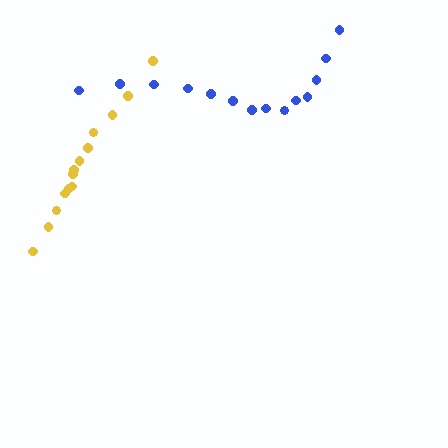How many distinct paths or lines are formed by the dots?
There are 2 distinct paths.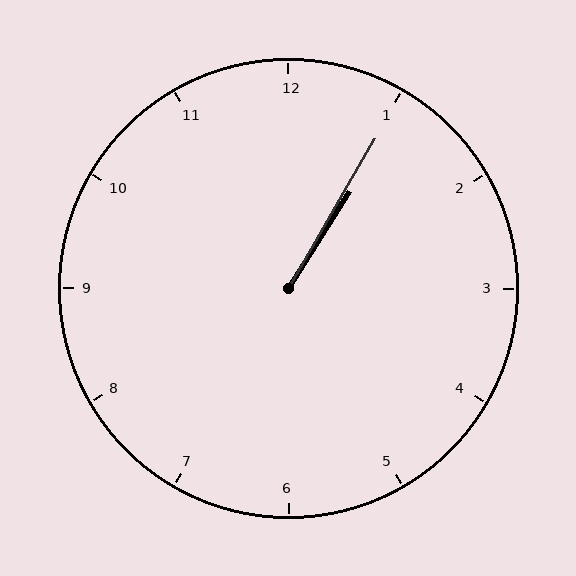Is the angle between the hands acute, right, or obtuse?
It is acute.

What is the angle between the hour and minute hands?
Approximately 2 degrees.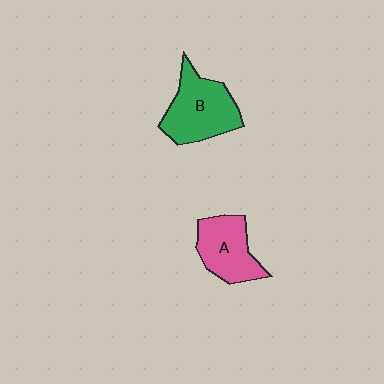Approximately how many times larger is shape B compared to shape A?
Approximately 1.3 times.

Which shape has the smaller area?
Shape A (pink).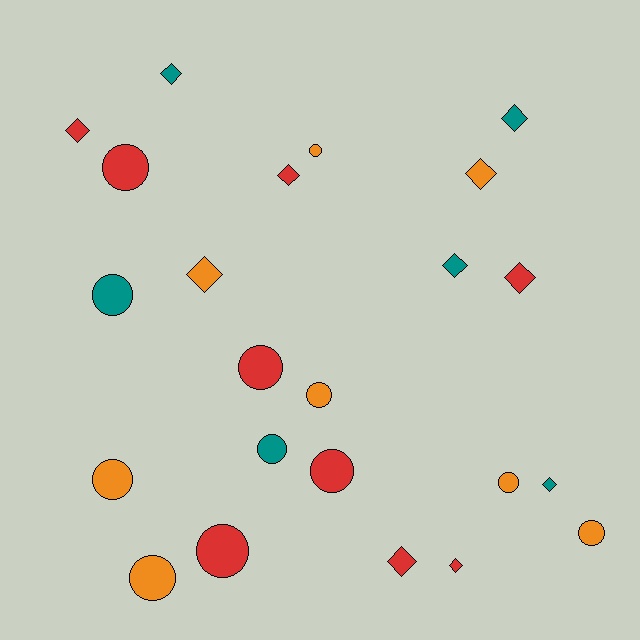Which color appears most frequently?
Red, with 9 objects.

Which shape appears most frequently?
Circle, with 12 objects.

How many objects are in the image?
There are 23 objects.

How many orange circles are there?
There are 6 orange circles.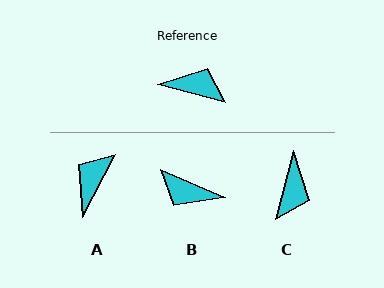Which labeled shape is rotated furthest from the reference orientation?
B, about 171 degrees away.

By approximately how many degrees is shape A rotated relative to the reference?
Approximately 77 degrees counter-clockwise.